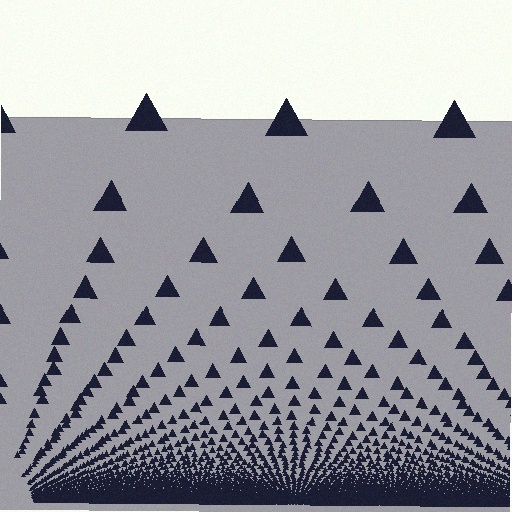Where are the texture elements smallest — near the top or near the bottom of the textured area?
Near the bottom.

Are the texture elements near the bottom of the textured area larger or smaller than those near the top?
Smaller. The gradient is inverted — elements near the bottom are smaller and denser.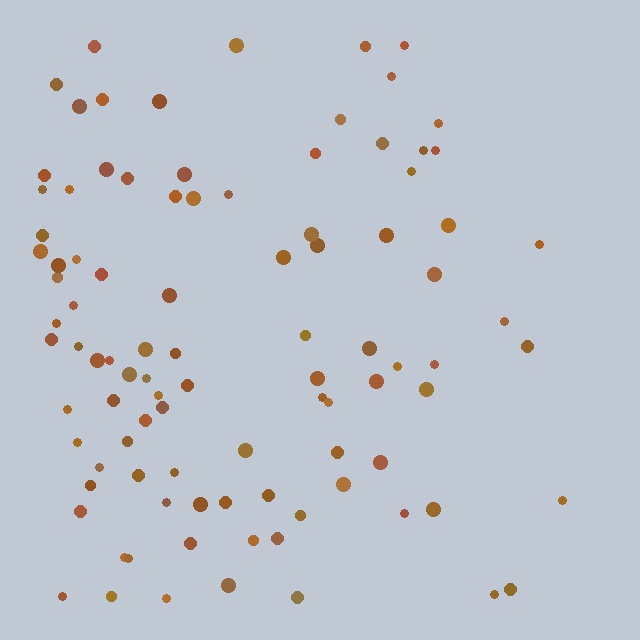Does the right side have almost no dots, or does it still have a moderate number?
Still a moderate number, just noticeably fewer than the left.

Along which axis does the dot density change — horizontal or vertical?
Horizontal.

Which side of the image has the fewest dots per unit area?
The right.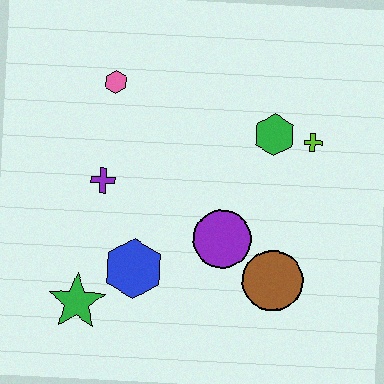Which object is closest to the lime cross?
The green hexagon is closest to the lime cross.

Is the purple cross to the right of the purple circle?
No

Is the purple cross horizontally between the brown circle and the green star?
Yes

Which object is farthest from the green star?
The lime cross is farthest from the green star.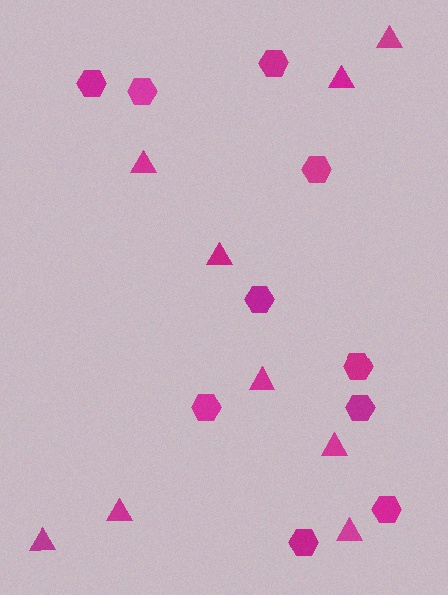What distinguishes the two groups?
There are 2 groups: one group of triangles (9) and one group of hexagons (10).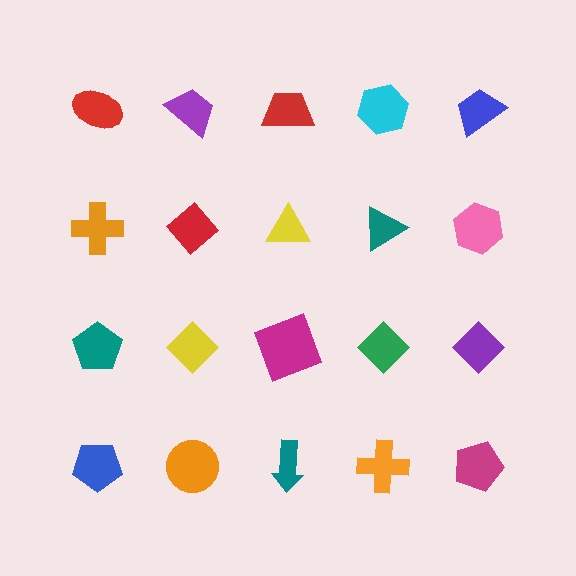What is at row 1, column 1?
A red ellipse.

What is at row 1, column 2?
A purple trapezoid.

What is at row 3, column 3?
A magenta square.